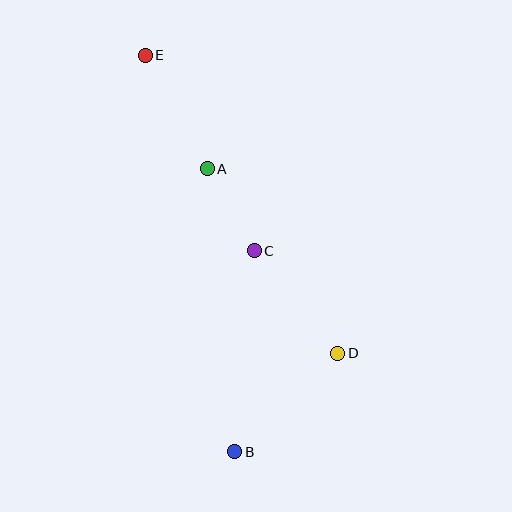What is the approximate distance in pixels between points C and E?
The distance between C and E is approximately 224 pixels.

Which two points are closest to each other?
Points A and C are closest to each other.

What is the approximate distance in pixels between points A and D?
The distance between A and D is approximately 226 pixels.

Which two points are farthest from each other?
Points B and E are farthest from each other.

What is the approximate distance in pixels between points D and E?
The distance between D and E is approximately 355 pixels.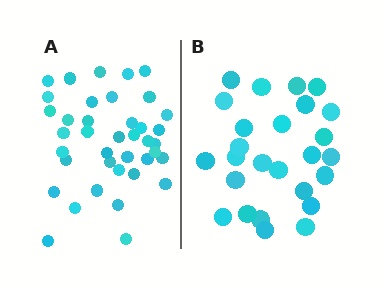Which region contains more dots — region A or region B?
Region A (the left region) has more dots.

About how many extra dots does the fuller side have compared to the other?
Region A has approximately 15 more dots than region B.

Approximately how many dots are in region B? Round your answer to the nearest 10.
About 30 dots. (The exact count is 26, which rounds to 30.)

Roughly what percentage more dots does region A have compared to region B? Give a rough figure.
About 50% more.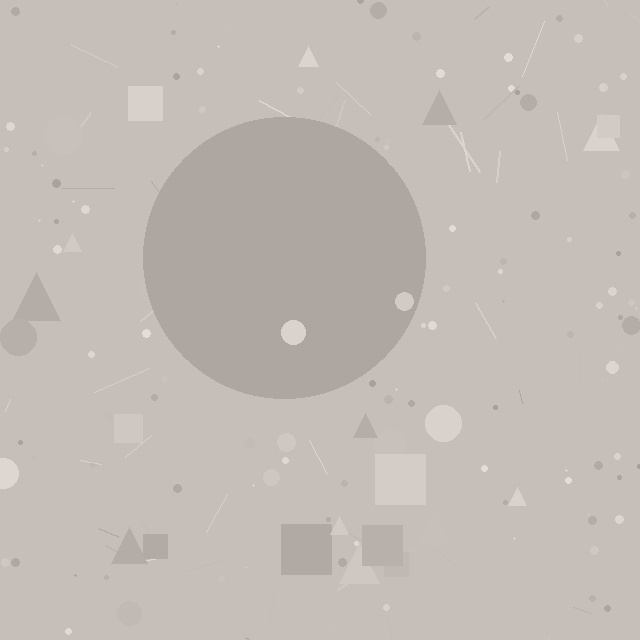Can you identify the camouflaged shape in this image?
The camouflaged shape is a circle.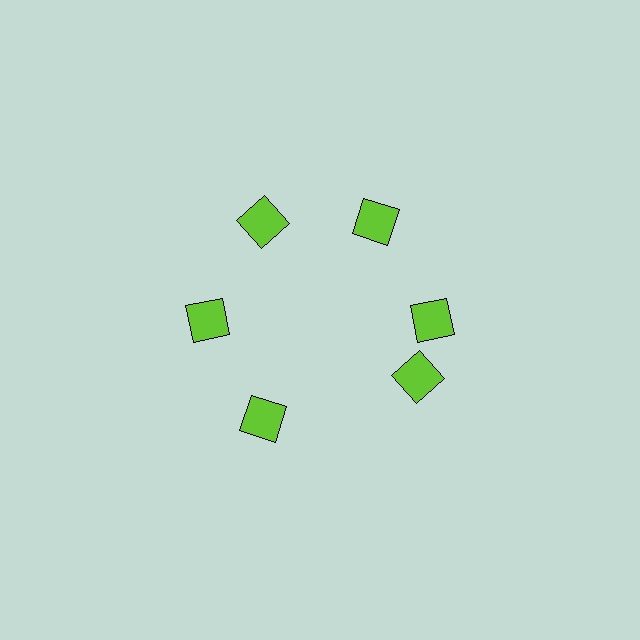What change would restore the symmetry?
The symmetry would be restored by rotating it back into even spacing with its neighbors so that all 6 squares sit at equal angles and equal distance from the center.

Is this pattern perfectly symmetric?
No. The 6 lime squares are arranged in a ring, but one element near the 5 o'clock position is rotated out of alignment along the ring, breaking the 6-fold rotational symmetry.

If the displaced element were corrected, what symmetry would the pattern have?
It would have 6-fold rotational symmetry — the pattern would map onto itself every 60 degrees.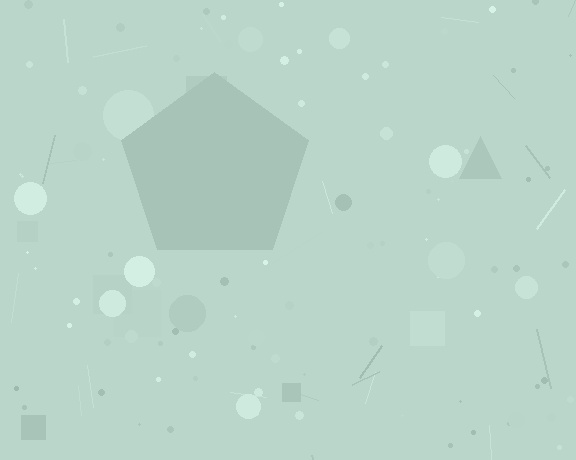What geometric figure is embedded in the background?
A pentagon is embedded in the background.